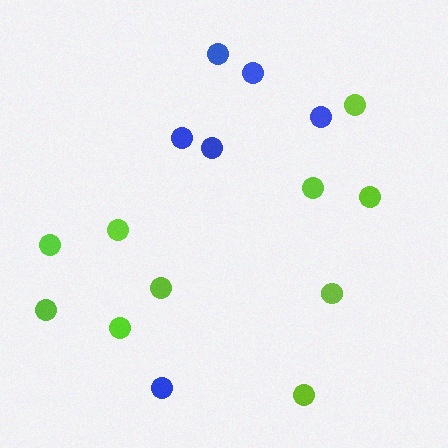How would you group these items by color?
There are 2 groups: one group of lime circles (10) and one group of blue circles (6).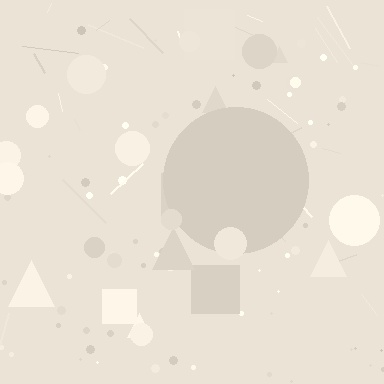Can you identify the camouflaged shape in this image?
The camouflaged shape is a circle.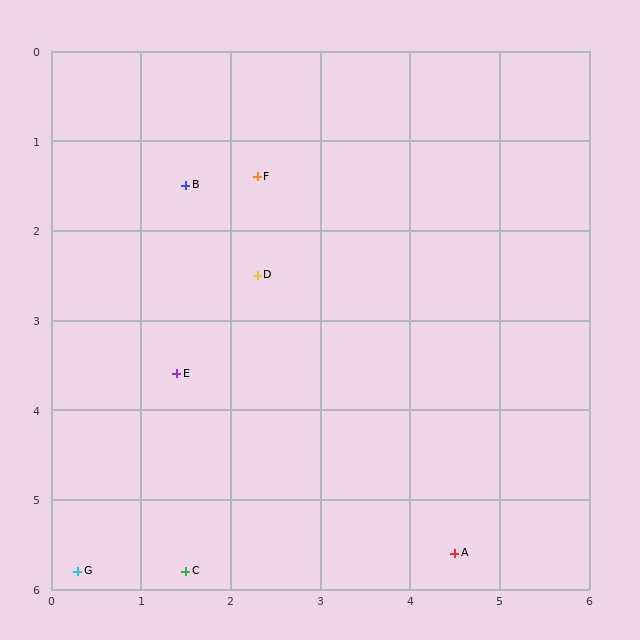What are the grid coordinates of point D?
Point D is at approximately (2.3, 2.5).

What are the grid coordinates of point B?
Point B is at approximately (1.5, 1.5).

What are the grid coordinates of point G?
Point G is at approximately (0.3, 5.8).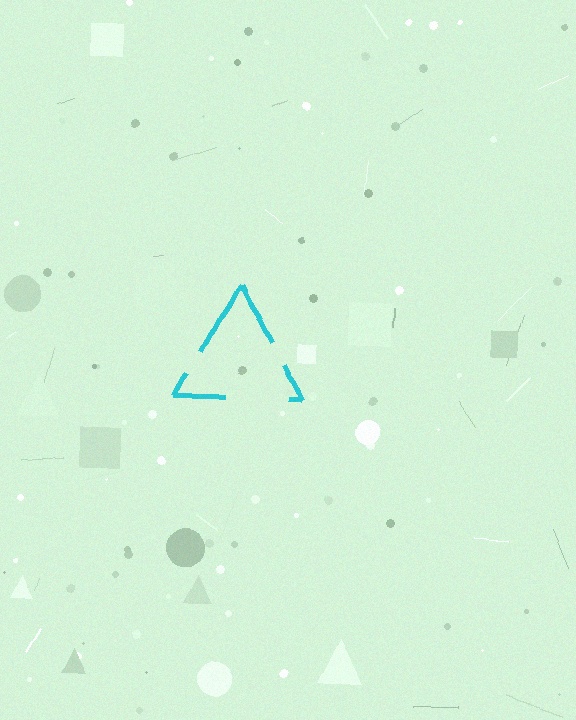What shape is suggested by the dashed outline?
The dashed outline suggests a triangle.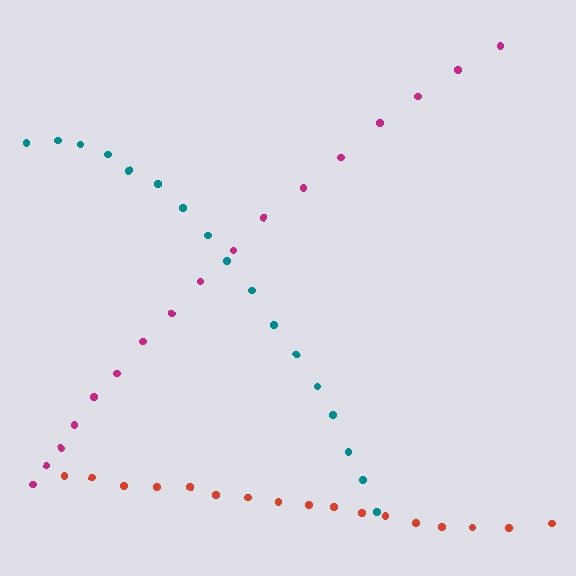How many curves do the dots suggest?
There are 3 distinct paths.